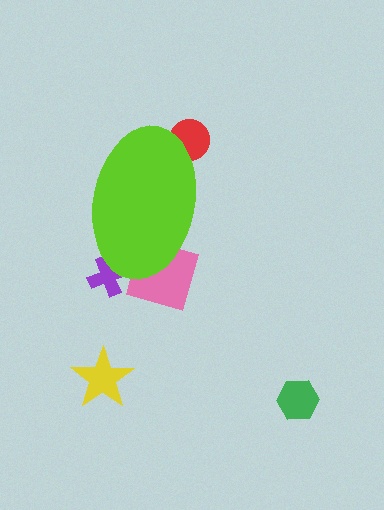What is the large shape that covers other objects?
A lime ellipse.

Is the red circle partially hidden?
Yes, the red circle is partially hidden behind the lime ellipse.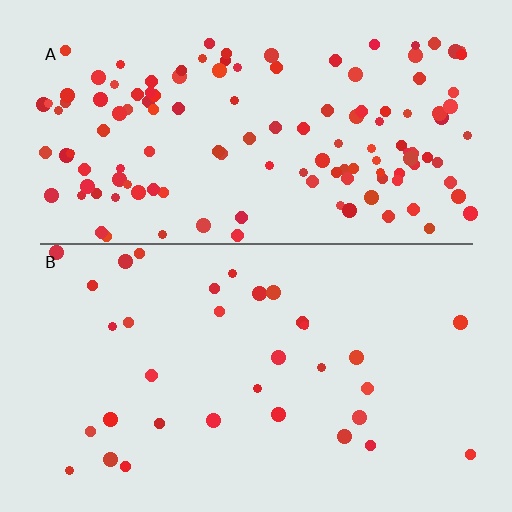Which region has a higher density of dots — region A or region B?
A (the top).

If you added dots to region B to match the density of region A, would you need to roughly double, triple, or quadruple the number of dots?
Approximately quadruple.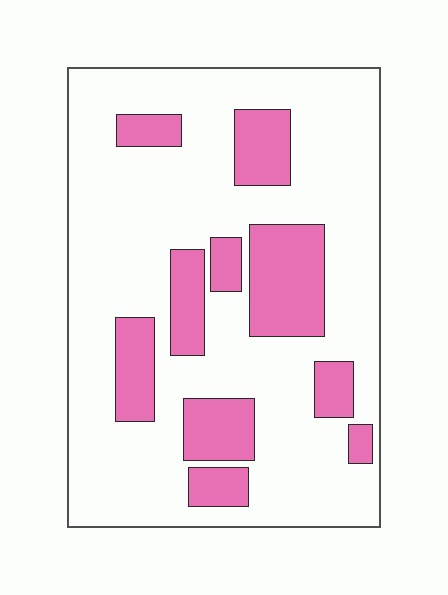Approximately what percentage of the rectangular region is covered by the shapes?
Approximately 25%.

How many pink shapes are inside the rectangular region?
10.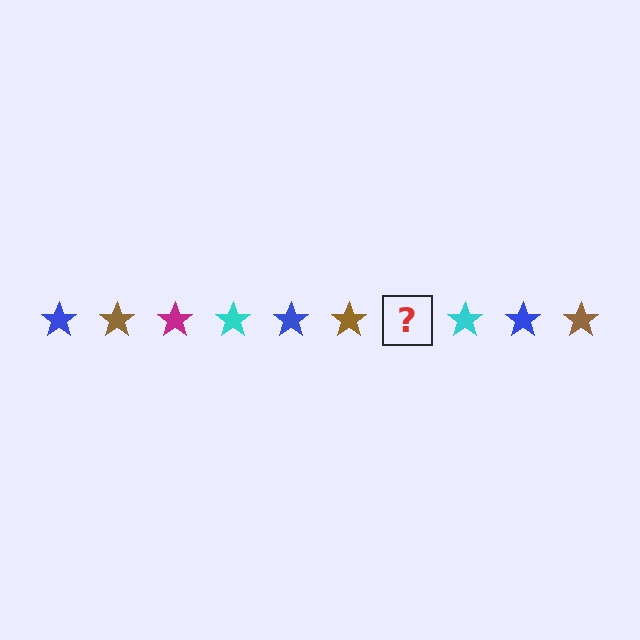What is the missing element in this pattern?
The missing element is a magenta star.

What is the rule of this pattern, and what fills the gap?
The rule is that the pattern cycles through blue, brown, magenta, cyan stars. The gap should be filled with a magenta star.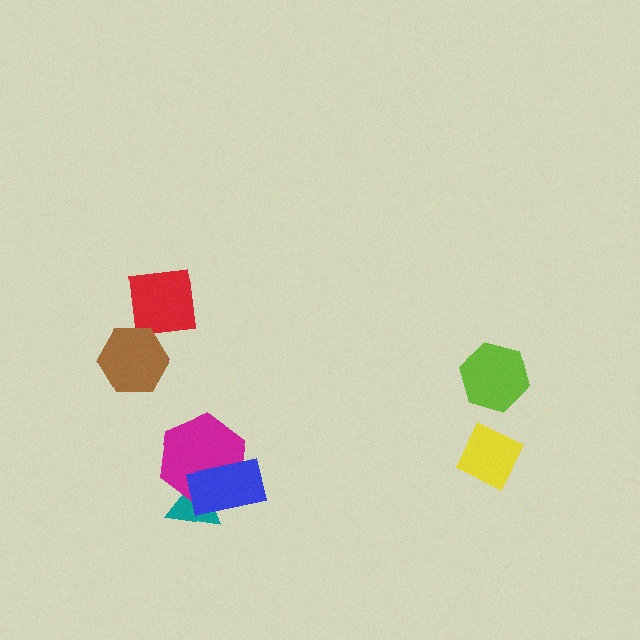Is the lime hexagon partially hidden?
No, no other shape covers it.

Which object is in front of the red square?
The brown hexagon is in front of the red square.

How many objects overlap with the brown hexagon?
1 object overlaps with the brown hexagon.